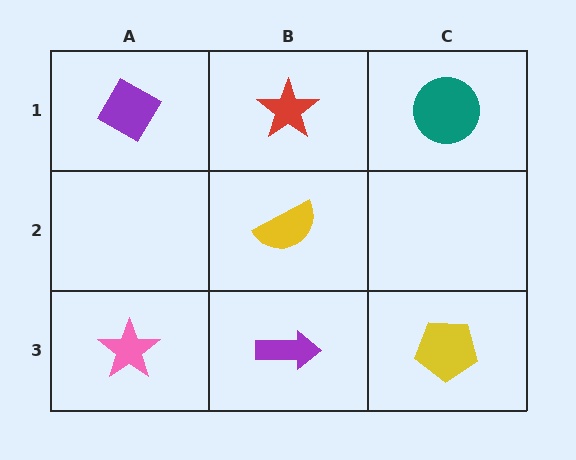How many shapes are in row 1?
3 shapes.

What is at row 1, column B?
A red star.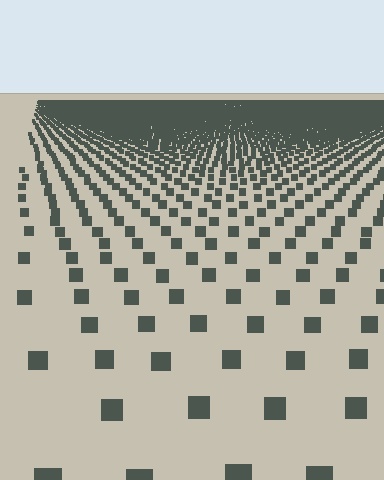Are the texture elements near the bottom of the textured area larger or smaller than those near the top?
Larger. Near the bottom, elements are closer to the viewer and appear at a bigger on-screen size.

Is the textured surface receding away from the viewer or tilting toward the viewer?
The surface is receding away from the viewer. Texture elements get smaller and denser toward the top.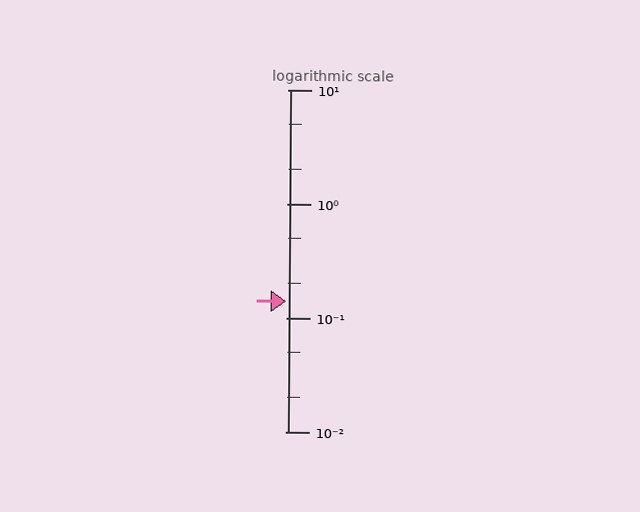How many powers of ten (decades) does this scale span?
The scale spans 3 decades, from 0.01 to 10.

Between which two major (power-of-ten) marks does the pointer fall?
The pointer is between 0.1 and 1.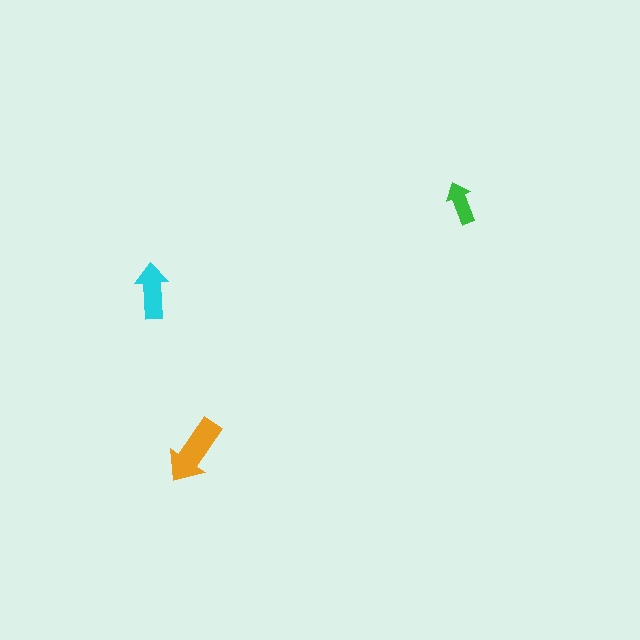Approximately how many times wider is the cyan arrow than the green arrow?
About 1.5 times wider.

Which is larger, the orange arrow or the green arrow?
The orange one.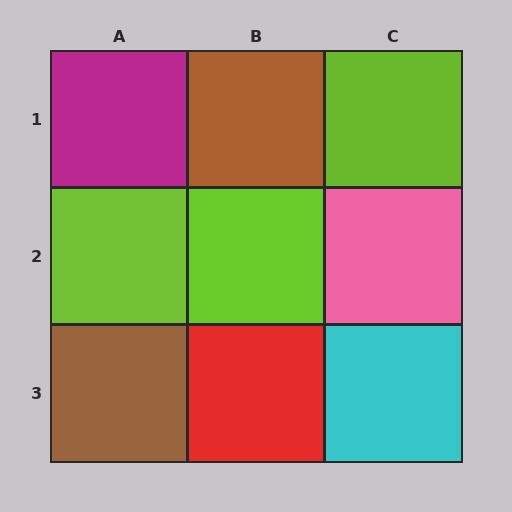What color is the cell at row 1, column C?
Lime.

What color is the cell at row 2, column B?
Lime.